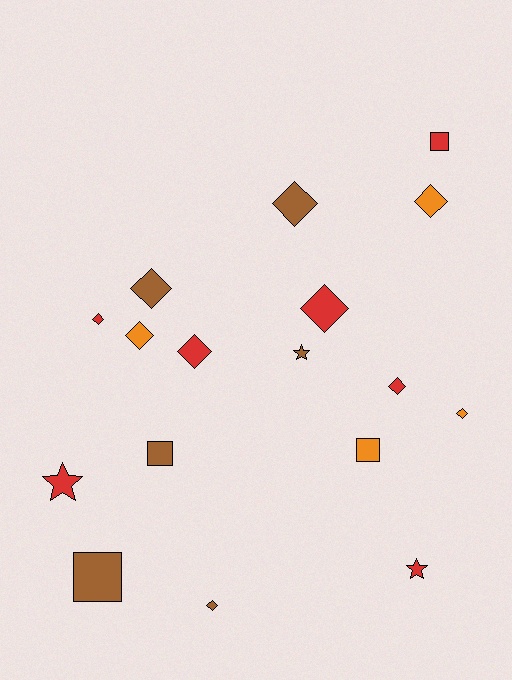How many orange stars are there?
There are no orange stars.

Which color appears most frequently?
Red, with 7 objects.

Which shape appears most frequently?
Diamond, with 10 objects.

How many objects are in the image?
There are 17 objects.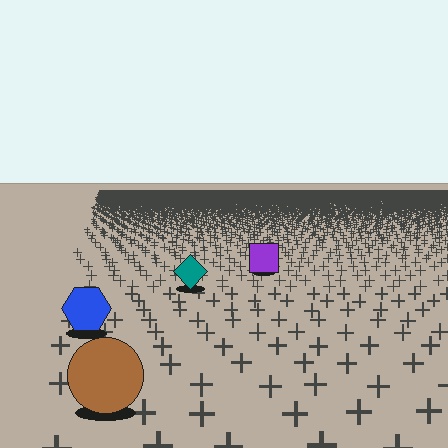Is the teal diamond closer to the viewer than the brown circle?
No. The brown circle is closer — you can tell from the texture gradient: the ground texture is coarser near it.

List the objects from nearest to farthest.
From nearest to farthest: the brown circle, the blue hexagon, the teal diamond, the purple square.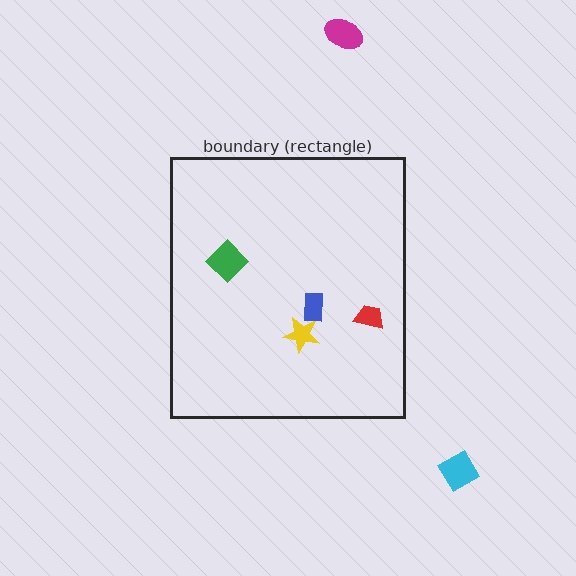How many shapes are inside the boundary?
4 inside, 2 outside.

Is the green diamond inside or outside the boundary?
Inside.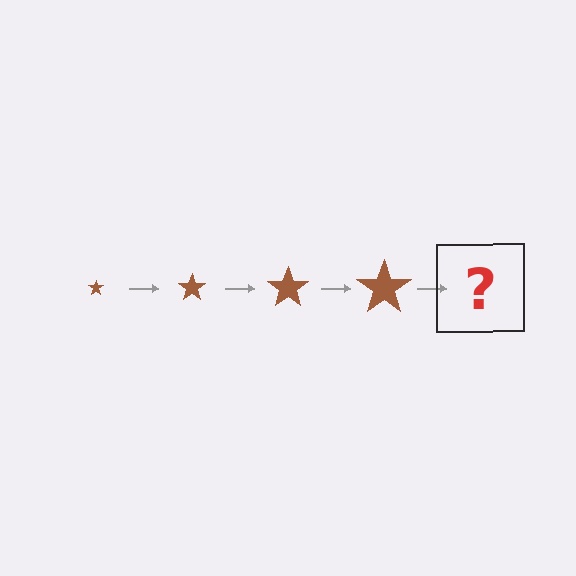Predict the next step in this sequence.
The next step is a brown star, larger than the previous one.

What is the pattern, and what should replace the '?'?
The pattern is that the star gets progressively larger each step. The '?' should be a brown star, larger than the previous one.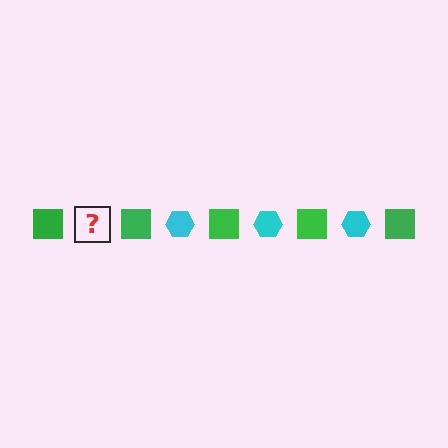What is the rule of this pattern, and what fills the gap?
The rule is that the pattern alternates between green square and cyan hexagon. The gap should be filled with a cyan hexagon.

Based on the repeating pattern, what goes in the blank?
The blank should be a cyan hexagon.